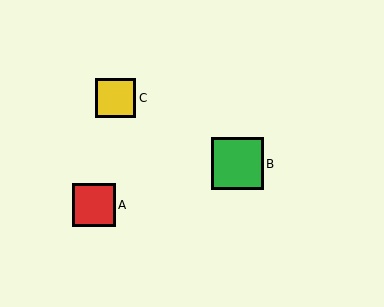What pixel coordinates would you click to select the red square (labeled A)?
Click at (94, 205) to select the red square A.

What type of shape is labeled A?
Shape A is a red square.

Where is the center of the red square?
The center of the red square is at (94, 205).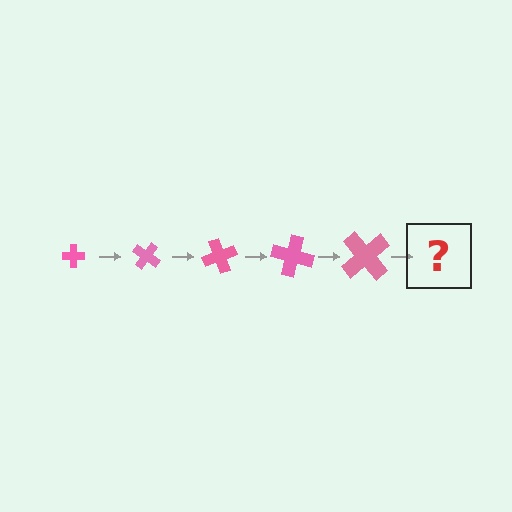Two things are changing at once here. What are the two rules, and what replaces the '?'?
The two rules are that the cross grows larger each step and it rotates 35 degrees each step. The '?' should be a cross, larger than the previous one and rotated 175 degrees from the start.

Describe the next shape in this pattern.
It should be a cross, larger than the previous one and rotated 175 degrees from the start.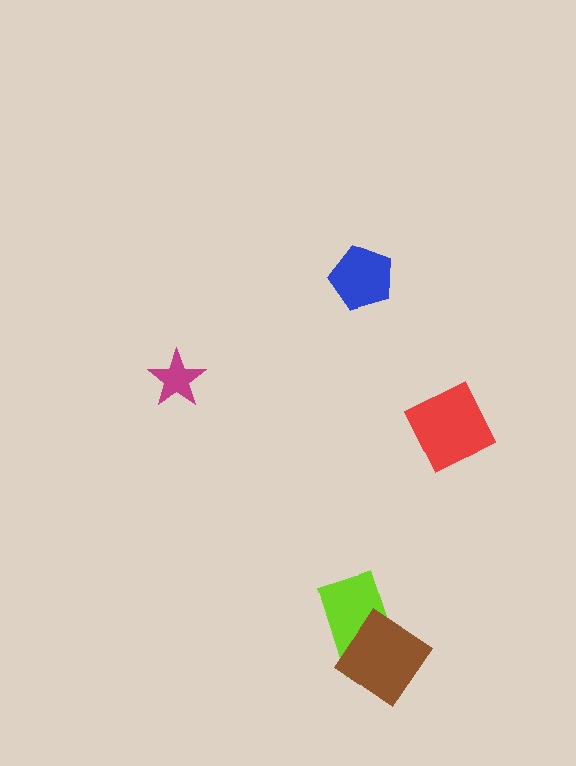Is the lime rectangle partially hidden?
Yes, it is partially covered by another shape.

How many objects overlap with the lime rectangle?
1 object overlaps with the lime rectangle.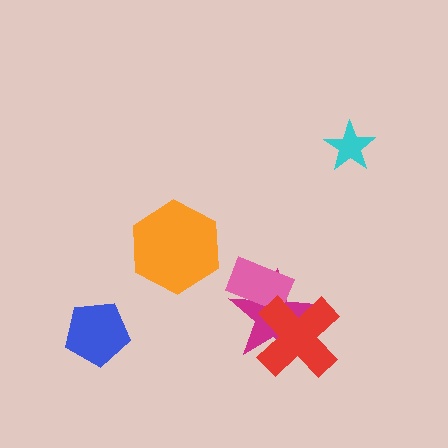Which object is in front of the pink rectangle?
The red cross is in front of the pink rectangle.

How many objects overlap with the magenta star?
2 objects overlap with the magenta star.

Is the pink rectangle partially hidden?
Yes, it is partially covered by another shape.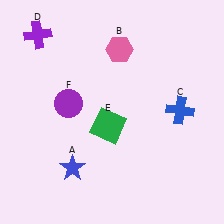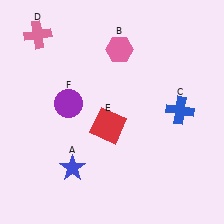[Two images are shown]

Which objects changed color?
D changed from purple to pink. E changed from green to red.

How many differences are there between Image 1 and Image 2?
There are 2 differences between the two images.